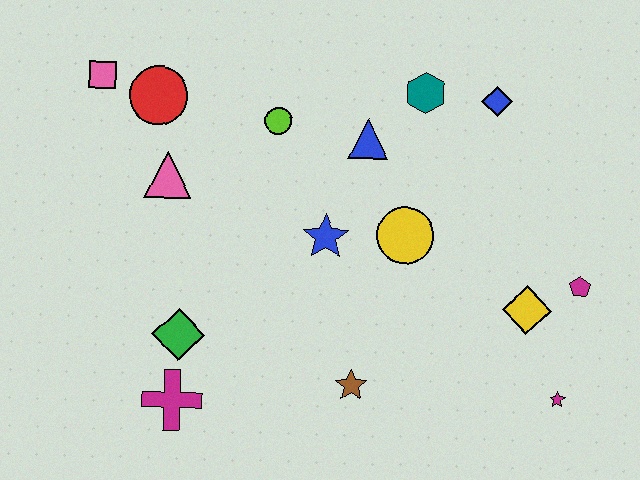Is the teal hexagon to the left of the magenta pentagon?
Yes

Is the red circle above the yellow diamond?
Yes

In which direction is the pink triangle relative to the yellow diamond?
The pink triangle is to the left of the yellow diamond.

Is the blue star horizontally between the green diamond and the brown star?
Yes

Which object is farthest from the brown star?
The pink square is farthest from the brown star.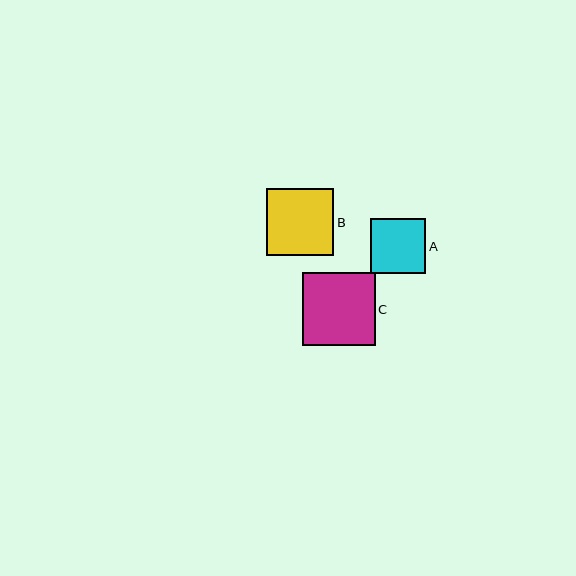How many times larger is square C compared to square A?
Square C is approximately 1.3 times the size of square A.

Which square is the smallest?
Square A is the smallest with a size of approximately 55 pixels.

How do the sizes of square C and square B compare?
Square C and square B are approximately the same size.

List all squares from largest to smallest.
From largest to smallest: C, B, A.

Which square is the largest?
Square C is the largest with a size of approximately 73 pixels.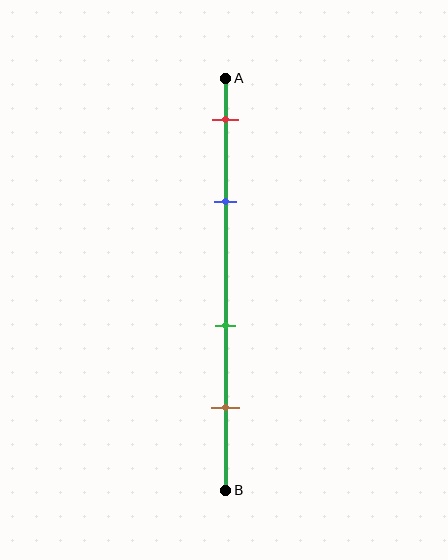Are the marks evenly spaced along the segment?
No, the marks are not evenly spaced.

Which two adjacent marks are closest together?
The red and blue marks are the closest adjacent pair.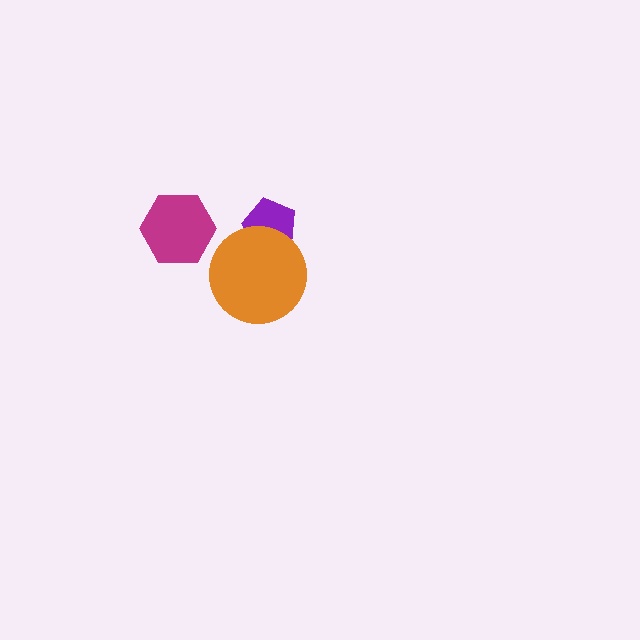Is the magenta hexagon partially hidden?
No, no other shape covers it.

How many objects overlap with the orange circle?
1 object overlaps with the orange circle.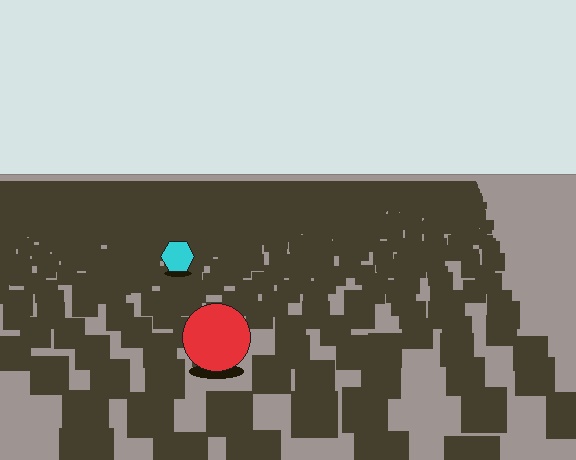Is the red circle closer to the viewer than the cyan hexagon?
Yes. The red circle is closer — you can tell from the texture gradient: the ground texture is coarser near it.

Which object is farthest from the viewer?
The cyan hexagon is farthest from the viewer. It appears smaller and the ground texture around it is denser.